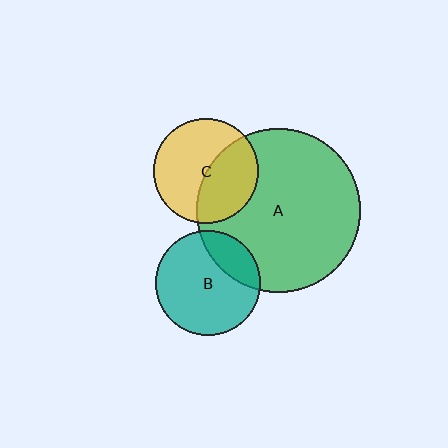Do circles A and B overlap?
Yes.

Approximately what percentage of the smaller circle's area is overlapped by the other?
Approximately 25%.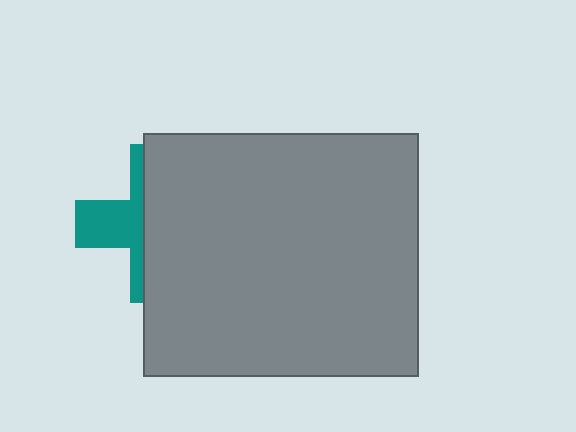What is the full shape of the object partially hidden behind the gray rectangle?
The partially hidden object is a teal cross.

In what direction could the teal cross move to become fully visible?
The teal cross could move left. That would shift it out from behind the gray rectangle entirely.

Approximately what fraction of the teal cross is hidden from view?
Roughly 63% of the teal cross is hidden behind the gray rectangle.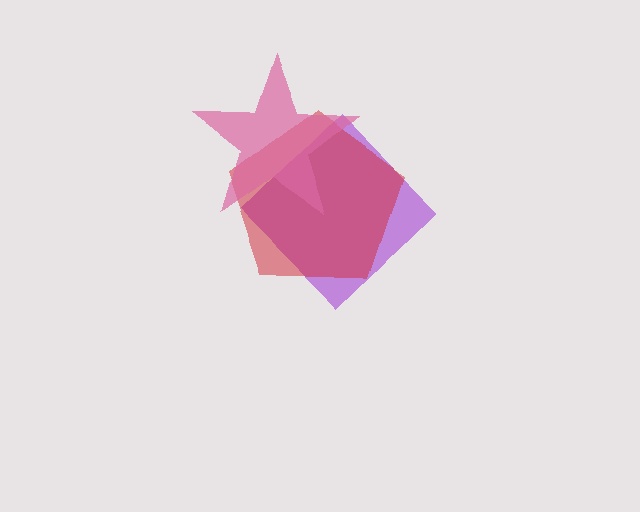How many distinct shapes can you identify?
There are 3 distinct shapes: a purple diamond, a red pentagon, a pink star.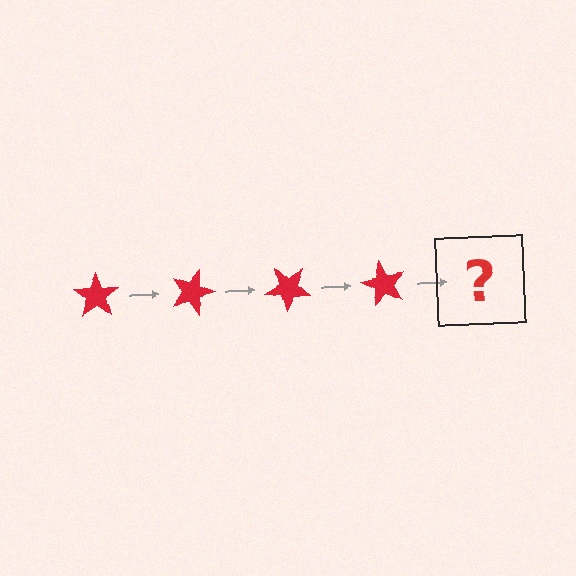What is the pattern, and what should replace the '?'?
The pattern is that the star rotates 20 degrees each step. The '?' should be a red star rotated 80 degrees.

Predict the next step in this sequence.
The next step is a red star rotated 80 degrees.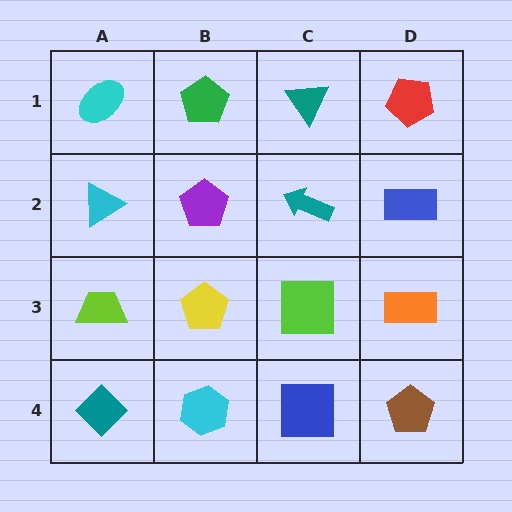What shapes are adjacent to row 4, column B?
A yellow pentagon (row 3, column B), a teal diamond (row 4, column A), a blue square (row 4, column C).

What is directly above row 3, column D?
A blue rectangle.